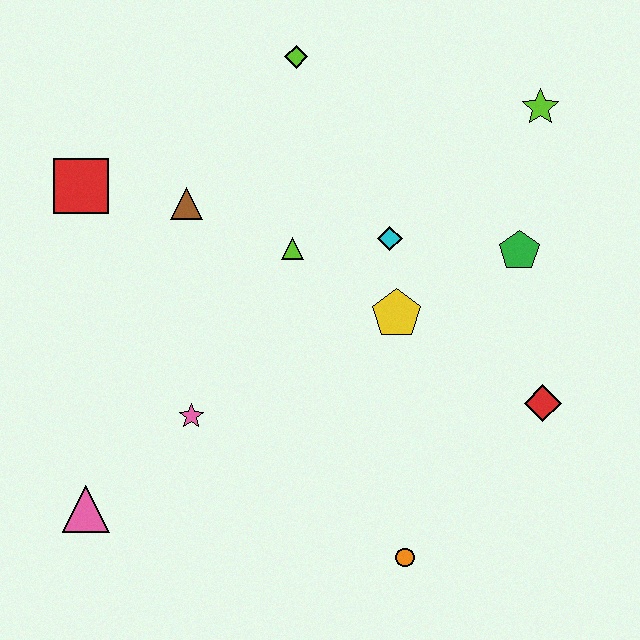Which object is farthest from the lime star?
The pink triangle is farthest from the lime star.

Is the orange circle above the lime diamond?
No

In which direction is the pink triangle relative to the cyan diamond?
The pink triangle is to the left of the cyan diamond.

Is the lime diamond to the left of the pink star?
No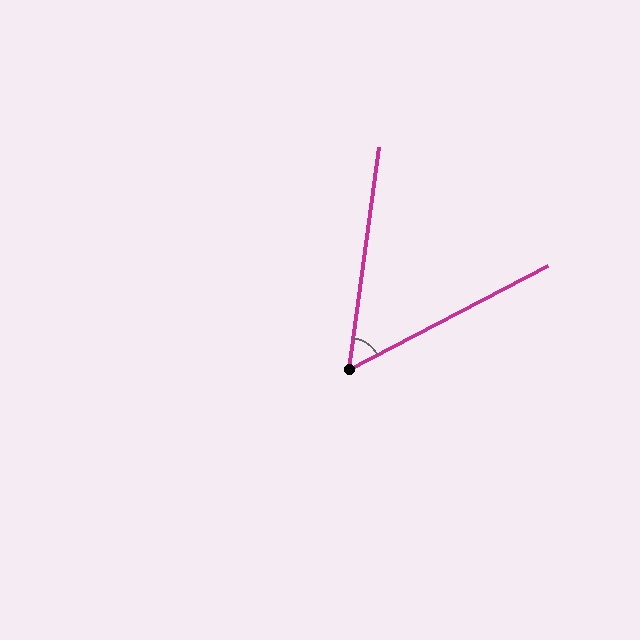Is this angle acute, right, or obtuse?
It is acute.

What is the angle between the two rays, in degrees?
Approximately 55 degrees.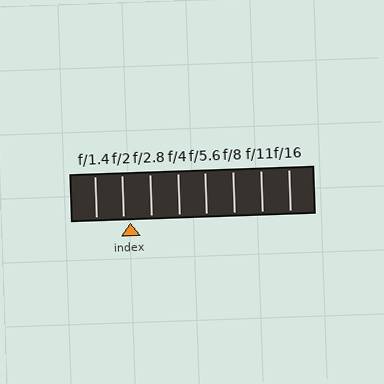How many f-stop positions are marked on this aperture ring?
There are 8 f-stop positions marked.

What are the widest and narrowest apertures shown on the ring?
The widest aperture shown is f/1.4 and the narrowest is f/16.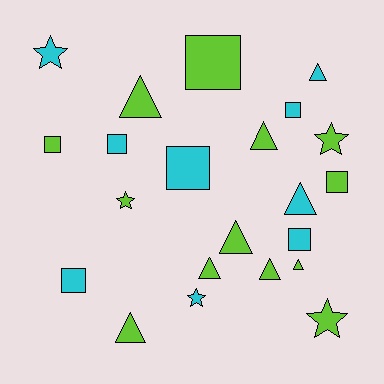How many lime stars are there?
There are 3 lime stars.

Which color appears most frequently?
Lime, with 13 objects.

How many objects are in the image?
There are 22 objects.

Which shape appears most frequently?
Triangle, with 9 objects.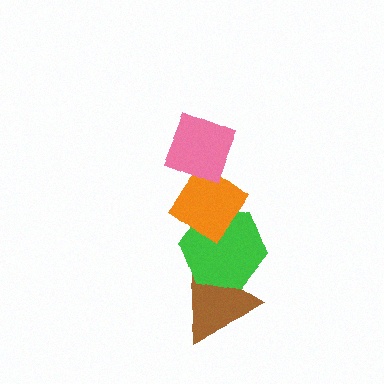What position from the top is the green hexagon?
The green hexagon is 3rd from the top.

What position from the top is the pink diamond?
The pink diamond is 1st from the top.